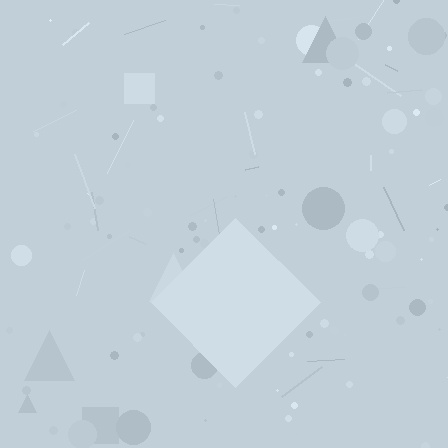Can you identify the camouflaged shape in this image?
The camouflaged shape is a diamond.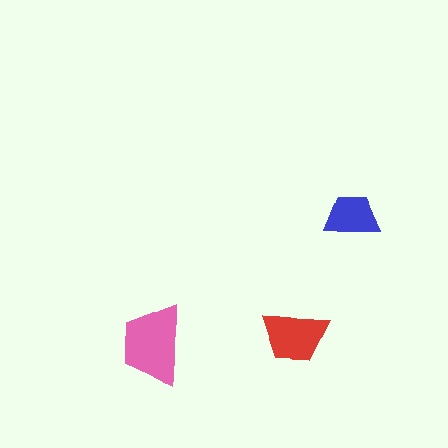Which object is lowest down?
The pink trapezoid is bottommost.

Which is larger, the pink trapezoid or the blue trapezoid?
The pink one.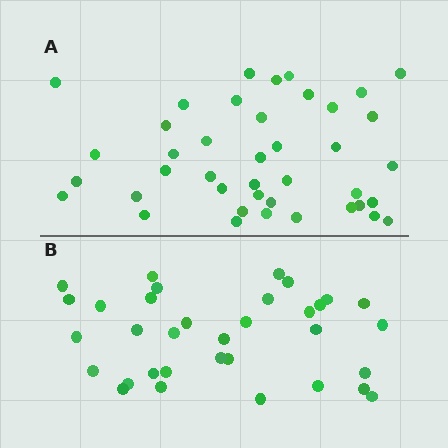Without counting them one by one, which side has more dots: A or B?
Region A (the top region) has more dots.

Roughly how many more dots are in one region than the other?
Region A has roughly 8 or so more dots than region B.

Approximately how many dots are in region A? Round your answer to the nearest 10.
About 40 dots. (The exact count is 41, which rounds to 40.)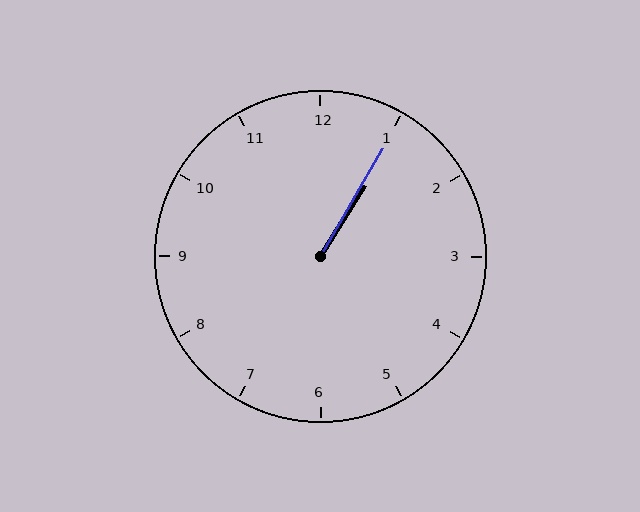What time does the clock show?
1:05.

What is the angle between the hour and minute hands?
Approximately 2 degrees.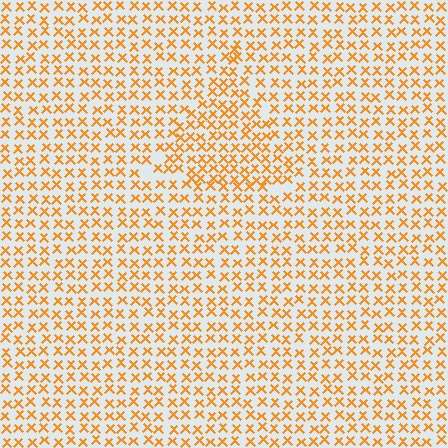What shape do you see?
I see a triangle.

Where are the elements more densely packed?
The elements are more densely packed inside the triangle boundary.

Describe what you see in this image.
The image contains small orange elements arranged at two different densities. A triangle-shaped region is visible where the elements are more densely packed than the surrounding area.